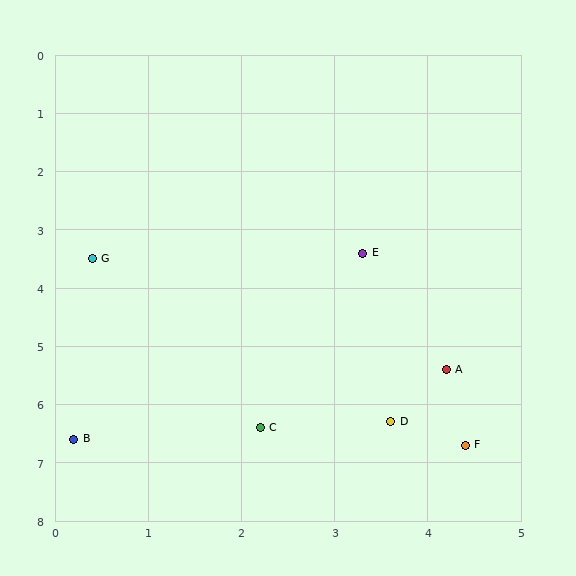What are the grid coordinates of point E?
Point E is at approximately (3.3, 3.4).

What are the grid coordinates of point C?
Point C is at approximately (2.2, 6.4).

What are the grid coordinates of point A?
Point A is at approximately (4.2, 5.4).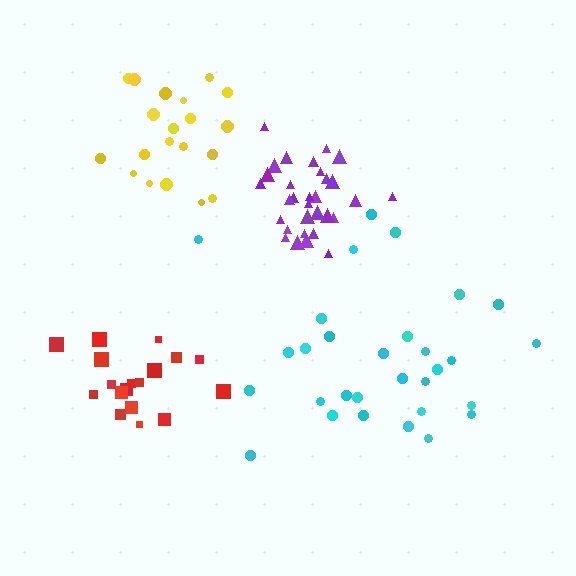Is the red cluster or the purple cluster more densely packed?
Purple.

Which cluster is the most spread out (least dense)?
Cyan.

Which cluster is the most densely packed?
Purple.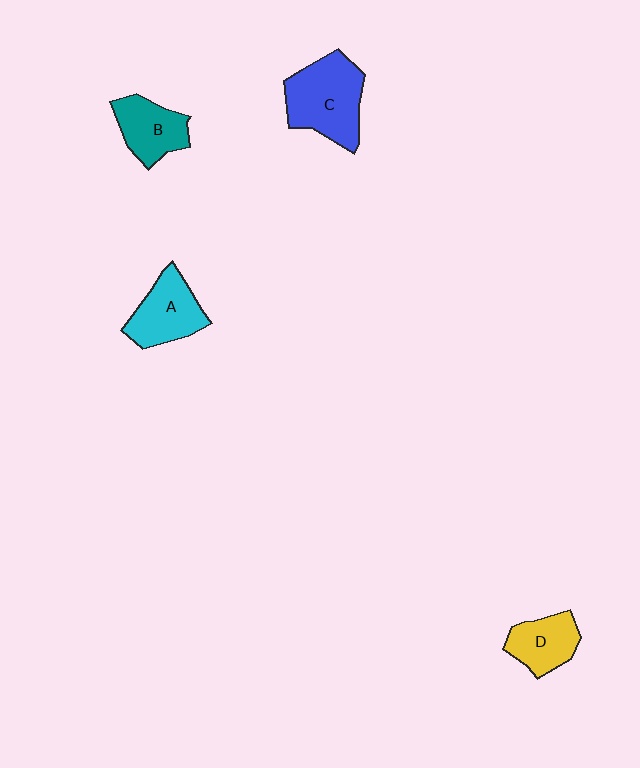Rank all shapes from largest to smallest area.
From largest to smallest: C (blue), A (cyan), B (teal), D (yellow).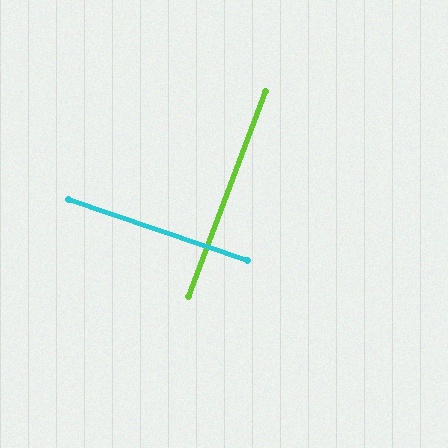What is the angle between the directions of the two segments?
Approximately 88 degrees.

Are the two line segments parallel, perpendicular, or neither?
Perpendicular — they meet at approximately 88°.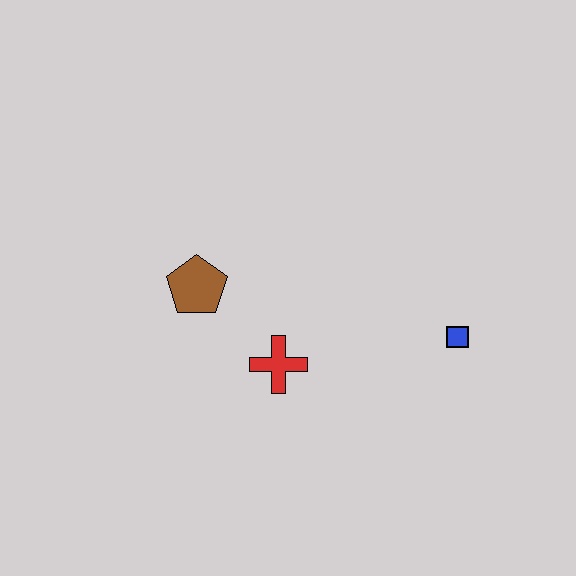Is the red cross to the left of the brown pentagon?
No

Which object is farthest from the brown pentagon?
The blue square is farthest from the brown pentagon.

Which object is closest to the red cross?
The brown pentagon is closest to the red cross.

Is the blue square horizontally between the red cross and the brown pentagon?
No